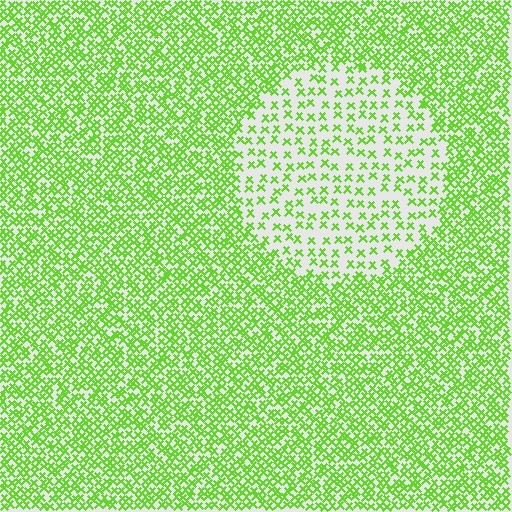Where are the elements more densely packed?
The elements are more densely packed outside the circle boundary.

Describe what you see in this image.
The image contains small lime elements arranged at two different densities. A circle-shaped region is visible where the elements are less densely packed than the surrounding area.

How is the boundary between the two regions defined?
The boundary is defined by a change in element density (approximately 2.4x ratio). All elements are the same color, size, and shape.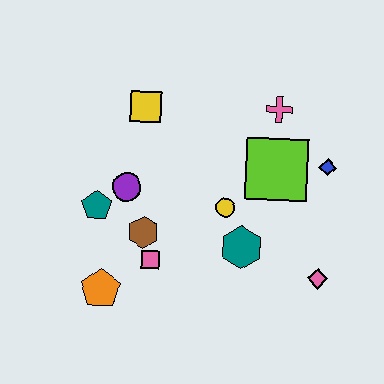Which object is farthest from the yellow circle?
The orange pentagon is farthest from the yellow circle.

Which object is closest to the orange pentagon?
The pink square is closest to the orange pentagon.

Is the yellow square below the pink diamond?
No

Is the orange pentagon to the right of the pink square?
No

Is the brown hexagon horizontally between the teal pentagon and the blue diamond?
Yes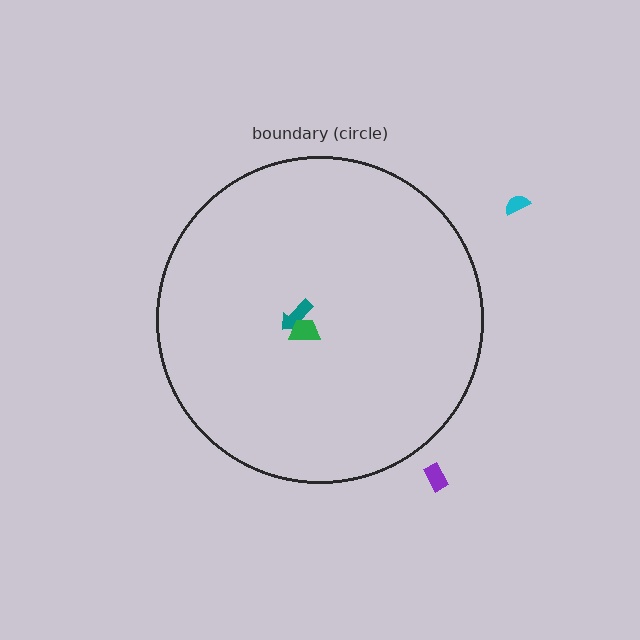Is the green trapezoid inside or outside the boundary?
Inside.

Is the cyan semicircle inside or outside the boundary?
Outside.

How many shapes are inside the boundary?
2 inside, 2 outside.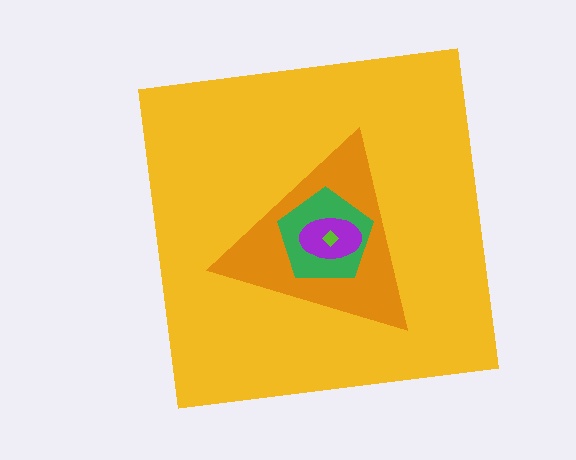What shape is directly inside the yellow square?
The orange triangle.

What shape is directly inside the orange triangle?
The green pentagon.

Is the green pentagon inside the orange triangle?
Yes.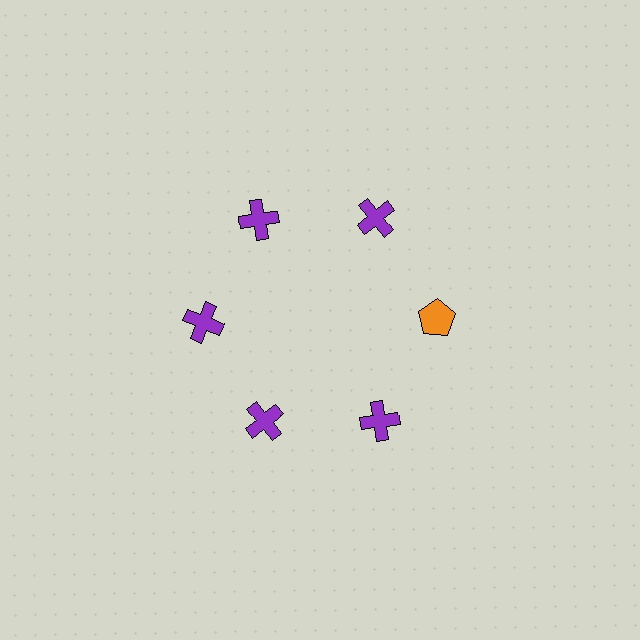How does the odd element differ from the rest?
It differs in both color (orange instead of purple) and shape (pentagon instead of cross).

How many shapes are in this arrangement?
There are 6 shapes arranged in a ring pattern.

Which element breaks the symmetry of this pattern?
The orange pentagon at roughly the 3 o'clock position breaks the symmetry. All other shapes are purple crosses.